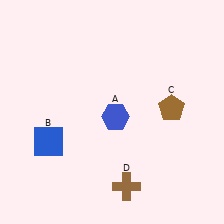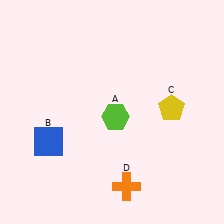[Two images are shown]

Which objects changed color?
A changed from blue to lime. C changed from brown to yellow. D changed from brown to orange.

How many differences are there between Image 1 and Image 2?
There are 3 differences between the two images.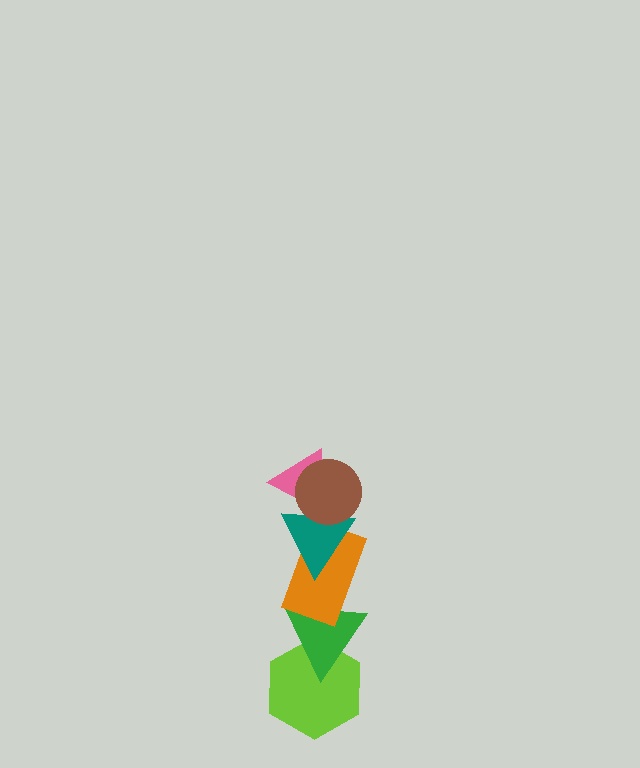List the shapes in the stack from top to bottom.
From top to bottom: the brown circle, the pink triangle, the teal triangle, the orange rectangle, the green triangle, the lime hexagon.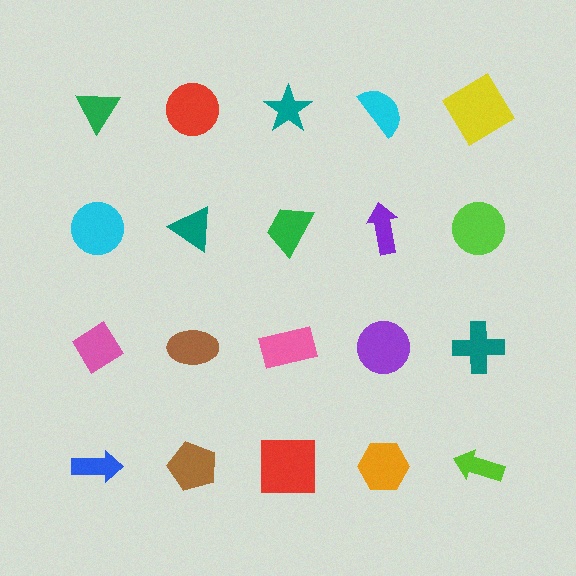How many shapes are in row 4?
5 shapes.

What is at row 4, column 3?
A red square.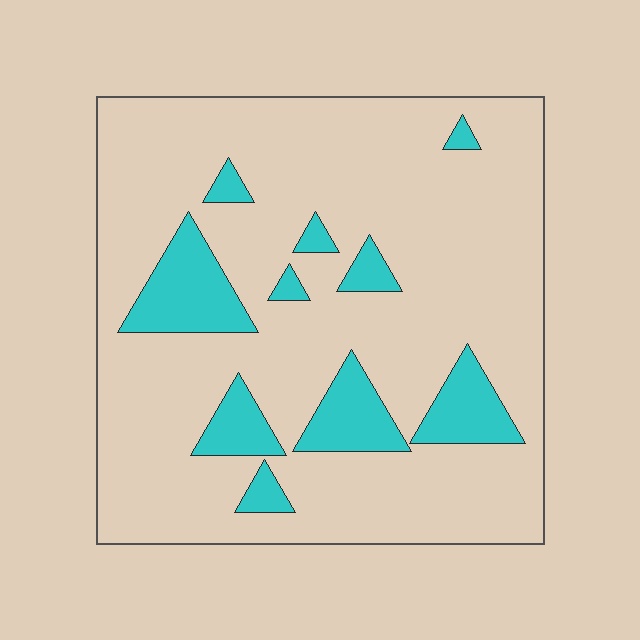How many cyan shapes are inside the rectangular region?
10.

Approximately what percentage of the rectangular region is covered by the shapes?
Approximately 15%.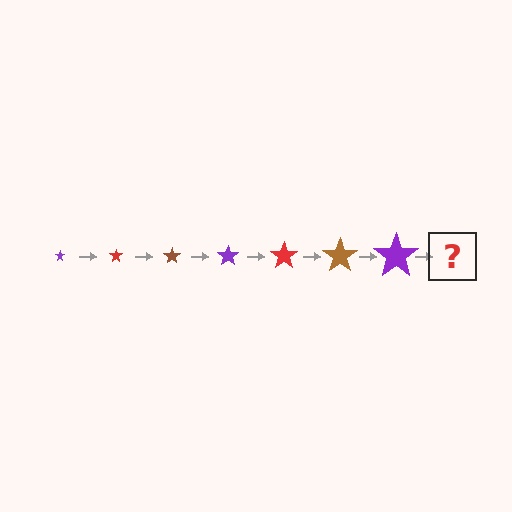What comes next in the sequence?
The next element should be a red star, larger than the previous one.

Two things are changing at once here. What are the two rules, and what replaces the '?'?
The two rules are that the star grows larger each step and the color cycles through purple, red, and brown. The '?' should be a red star, larger than the previous one.